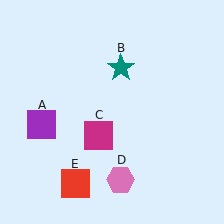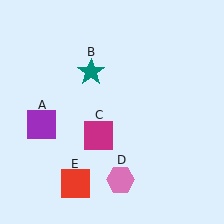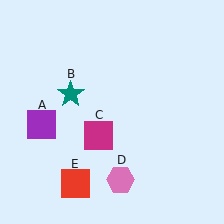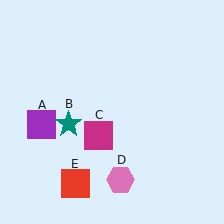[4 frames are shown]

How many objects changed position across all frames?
1 object changed position: teal star (object B).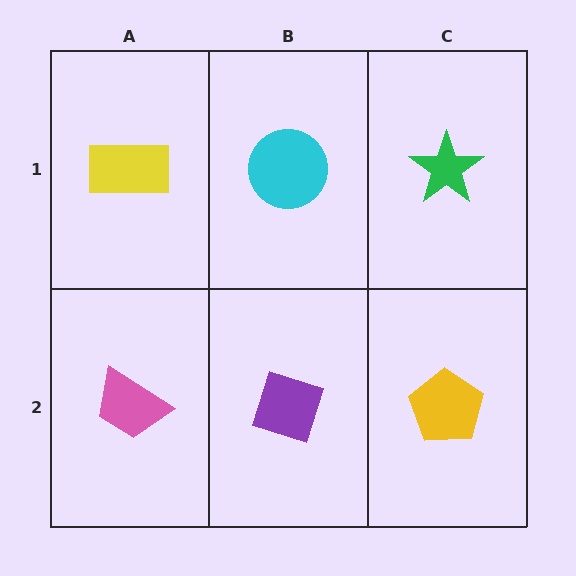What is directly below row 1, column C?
A yellow pentagon.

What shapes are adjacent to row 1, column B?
A purple diamond (row 2, column B), a yellow rectangle (row 1, column A), a green star (row 1, column C).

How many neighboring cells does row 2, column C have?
2.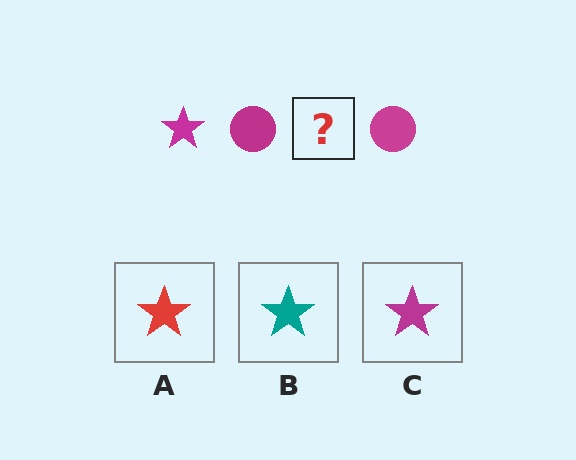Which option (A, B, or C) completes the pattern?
C.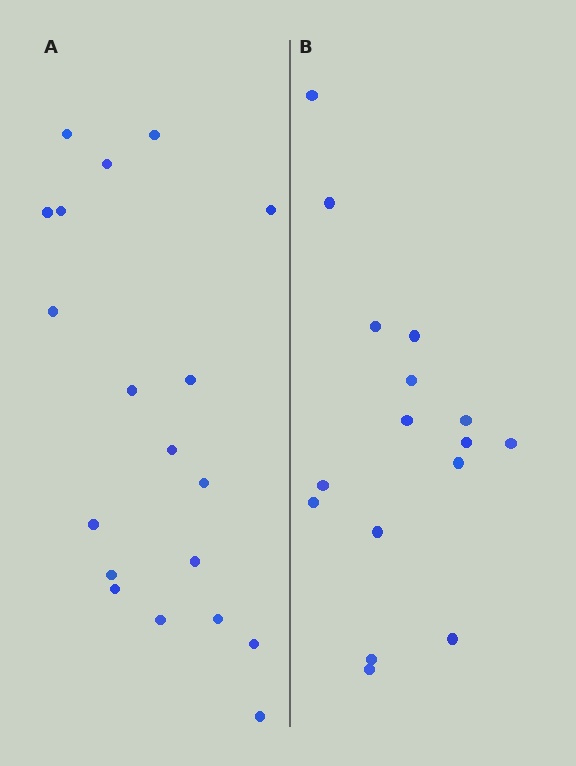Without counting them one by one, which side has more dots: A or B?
Region A (the left region) has more dots.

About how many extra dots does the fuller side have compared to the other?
Region A has just a few more — roughly 2 or 3 more dots than region B.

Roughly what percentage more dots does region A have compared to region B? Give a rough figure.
About 20% more.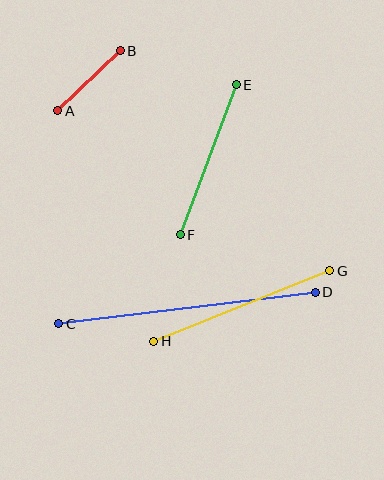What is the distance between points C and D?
The distance is approximately 258 pixels.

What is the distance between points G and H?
The distance is approximately 189 pixels.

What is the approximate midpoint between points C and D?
The midpoint is at approximately (187, 308) pixels.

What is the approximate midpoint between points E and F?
The midpoint is at approximately (208, 160) pixels.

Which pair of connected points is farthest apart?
Points C and D are farthest apart.